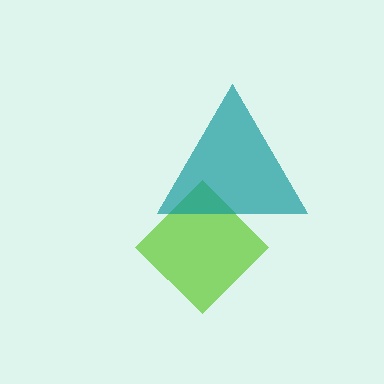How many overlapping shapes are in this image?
There are 2 overlapping shapes in the image.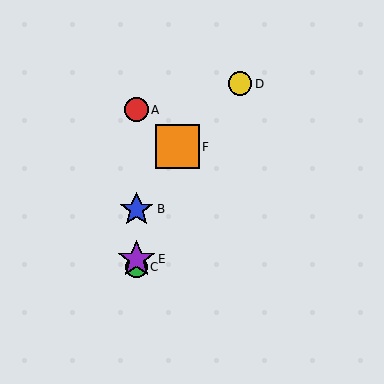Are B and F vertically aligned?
No, B is at x≈136 and F is at x≈178.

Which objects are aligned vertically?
Objects A, B, C, E are aligned vertically.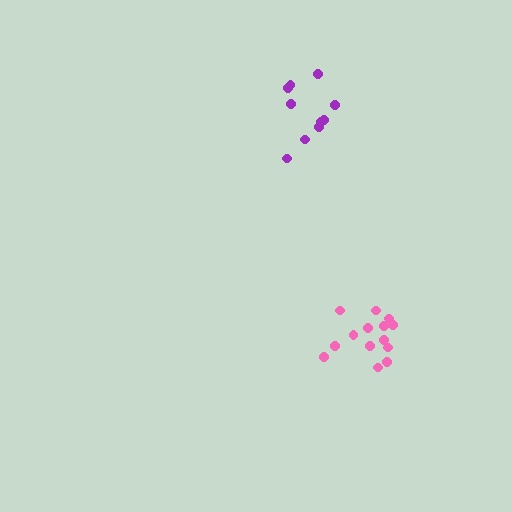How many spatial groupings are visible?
There are 2 spatial groupings.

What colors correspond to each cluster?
The clusters are colored: pink, purple.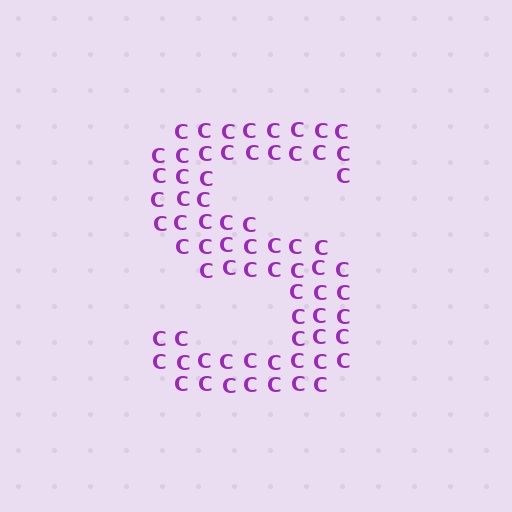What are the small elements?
The small elements are letter C's.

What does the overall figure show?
The overall figure shows the letter S.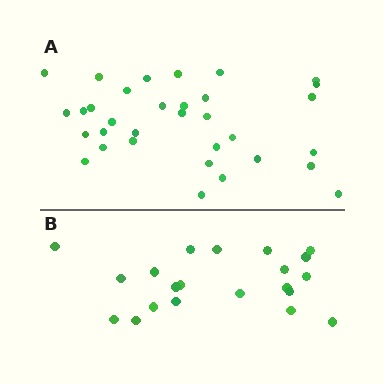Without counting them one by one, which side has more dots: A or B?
Region A (the top region) has more dots.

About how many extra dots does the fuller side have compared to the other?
Region A has roughly 12 or so more dots than region B.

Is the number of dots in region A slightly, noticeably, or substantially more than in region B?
Region A has substantially more. The ratio is roughly 1.6 to 1.